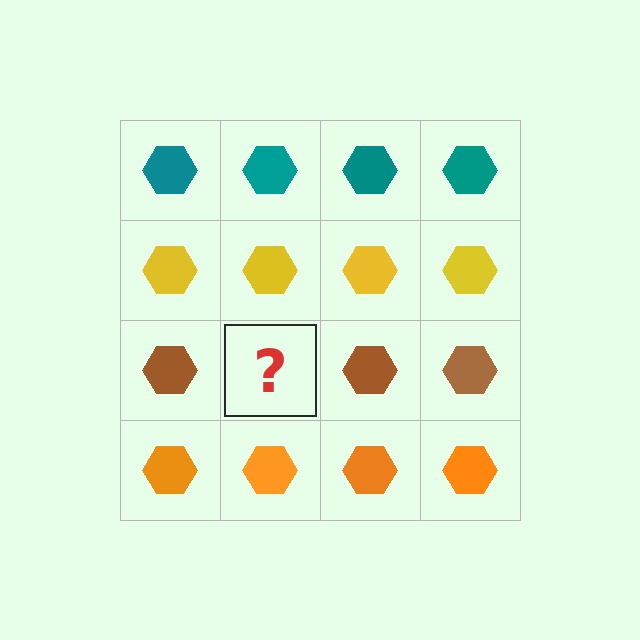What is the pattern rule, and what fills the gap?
The rule is that each row has a consistent color. The gap should be filled with a brown hexagon.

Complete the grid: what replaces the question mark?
The question mark should be replaced with a brown hexagon.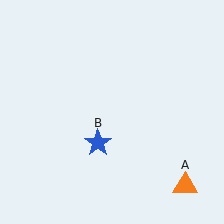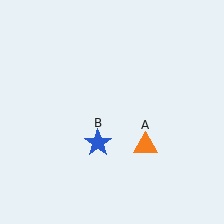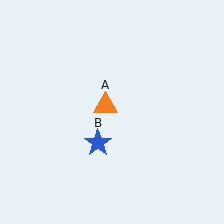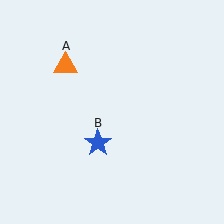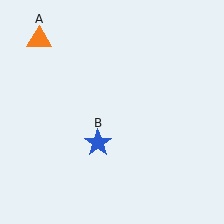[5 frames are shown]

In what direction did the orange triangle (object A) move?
The orange triangle (object A) moved up and to the left.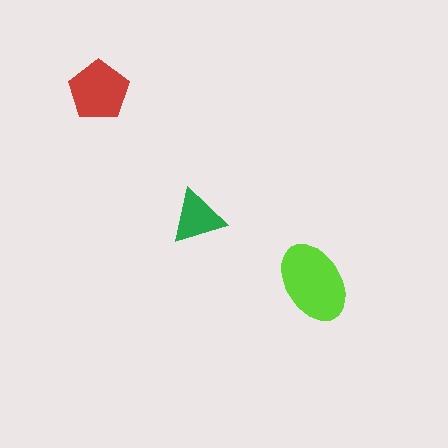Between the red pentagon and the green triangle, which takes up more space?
The red pentagon.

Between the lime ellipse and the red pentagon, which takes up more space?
The lime ellipse.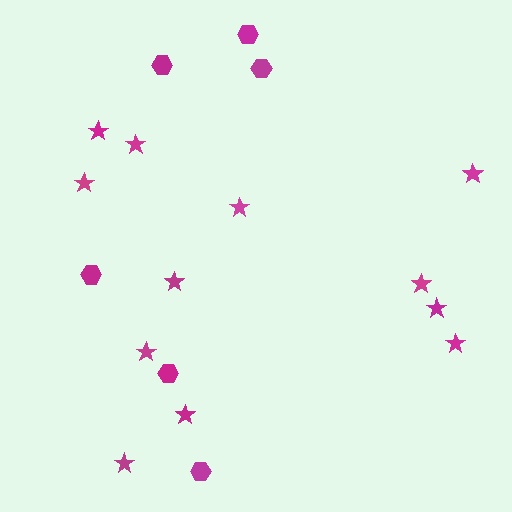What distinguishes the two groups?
There are 2 groups: one group of stars (12) and one group of hexagons (6).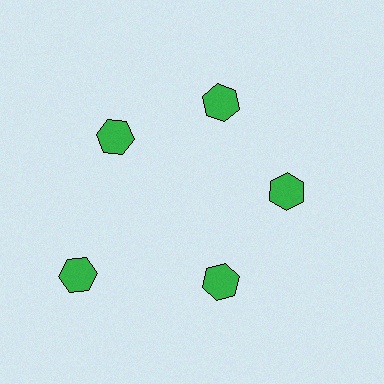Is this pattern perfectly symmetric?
No. The 5 green hexagons are arranged in a ring, but one element near the 8 o'clock position is pushed outward from the center, breaking the 5-fold rotational symmetry.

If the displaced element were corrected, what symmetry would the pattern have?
It would have 5-fold rotational symmetry — the pattern would map onto itself every 72 degrees.